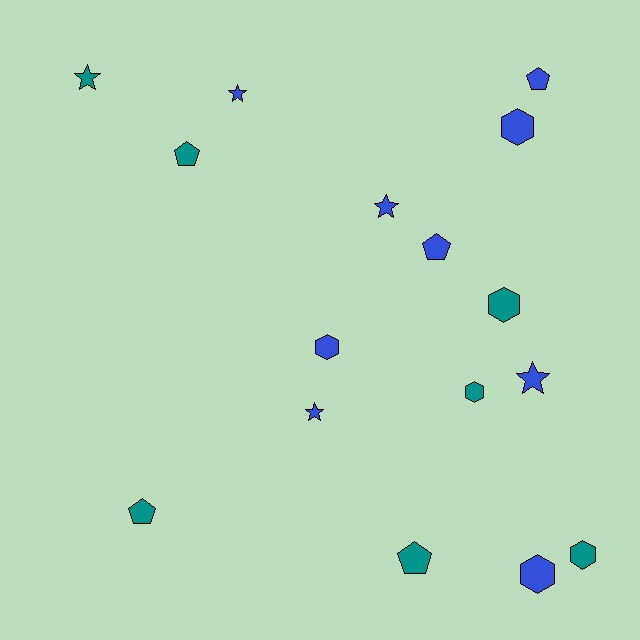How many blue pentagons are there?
There are 2 blue pentagons.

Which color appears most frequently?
Blue, with 9 objects.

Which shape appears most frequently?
Hexagon, with 6 objects.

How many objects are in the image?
There are 16 objects.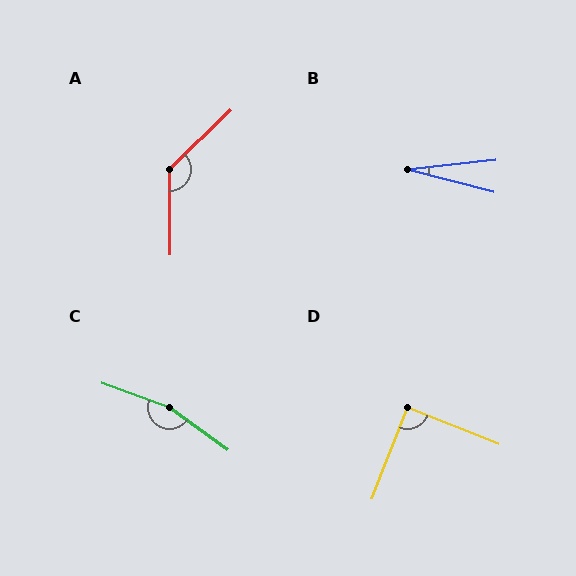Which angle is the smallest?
B, at approximately 21 degrees.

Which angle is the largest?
C, at approximately 163 degrees.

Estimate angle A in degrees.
Approximately 134 degrees.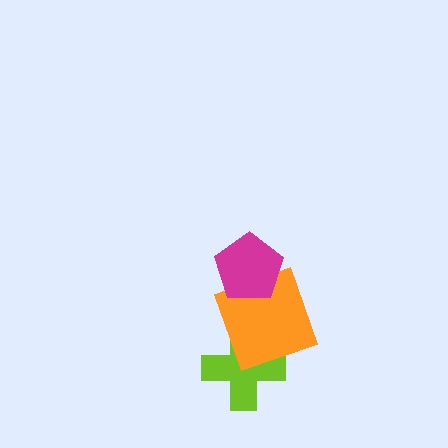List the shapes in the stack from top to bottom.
From top to bottom: the magenta pentagon, the orange square, the lime cross.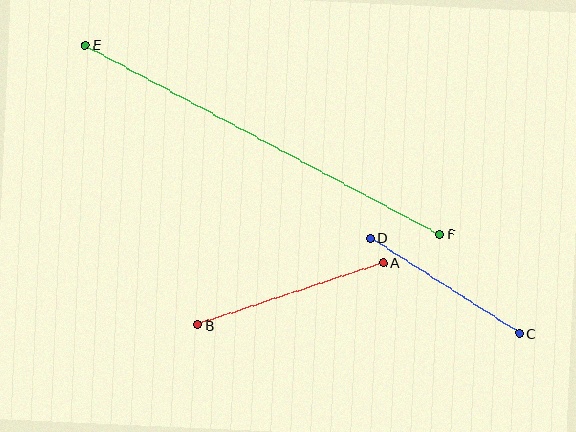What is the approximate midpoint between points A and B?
The midpoint is at approximately (290, 294) pixels.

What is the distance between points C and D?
The distance is approximately 176 pixels.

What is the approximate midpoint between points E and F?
The midpoint is at approximately (263, 139) pixels.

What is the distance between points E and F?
The distance is approximately 402 pixels.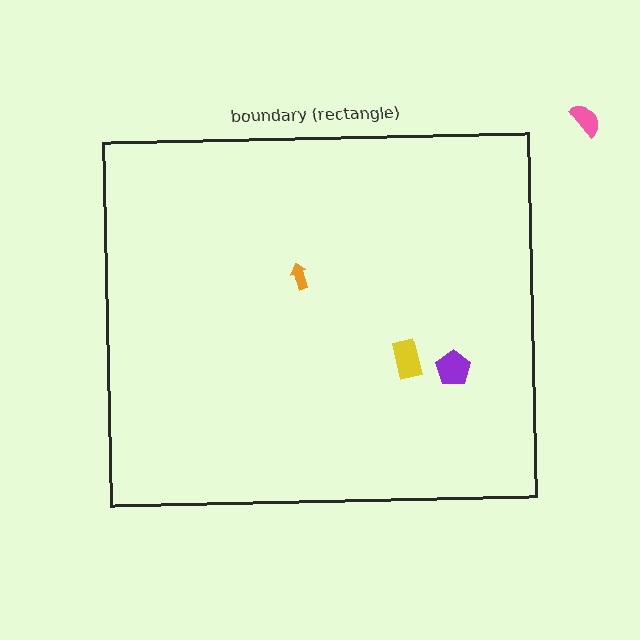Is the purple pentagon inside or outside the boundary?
Inside.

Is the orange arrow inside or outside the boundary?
Inside.